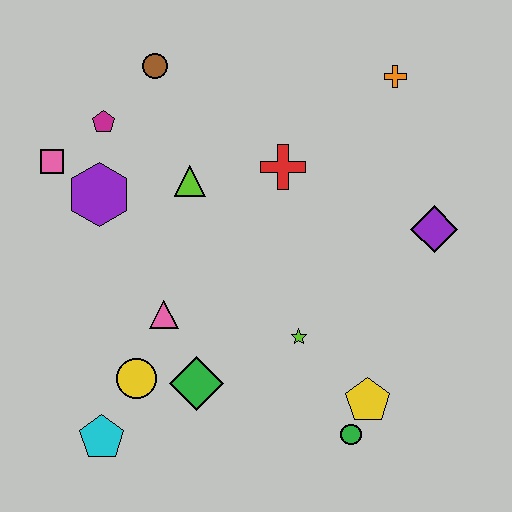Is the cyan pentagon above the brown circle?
No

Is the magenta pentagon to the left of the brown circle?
Yes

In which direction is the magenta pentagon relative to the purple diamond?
The magenta pentagon is to the left of the purple diamond.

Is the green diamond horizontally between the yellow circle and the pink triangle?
No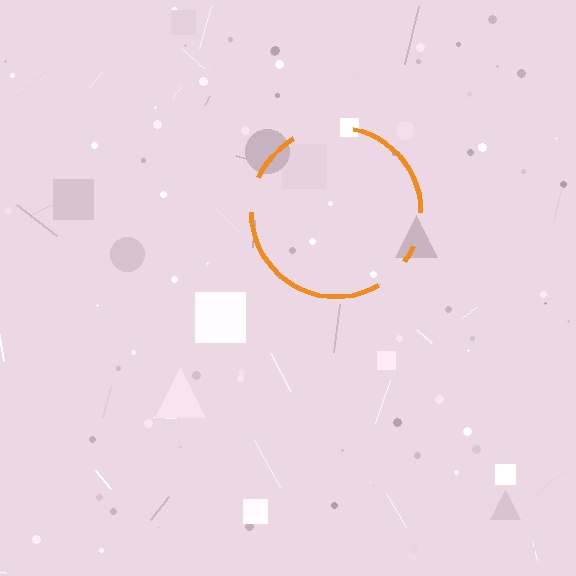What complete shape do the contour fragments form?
The contour fragments form a circle.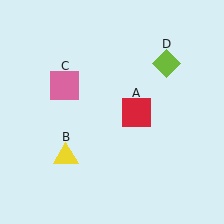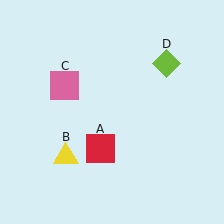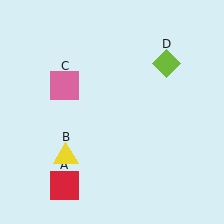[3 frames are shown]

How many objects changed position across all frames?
1 object changed position: red square (object A).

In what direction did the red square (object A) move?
The red square (object A) moved down and to the left.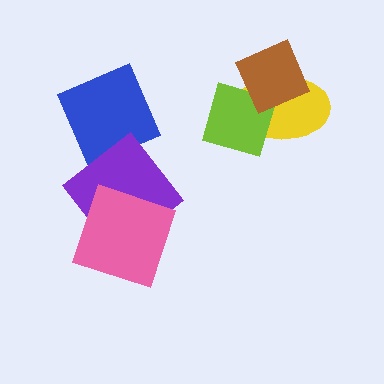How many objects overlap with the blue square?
0 objects overlap with the blue square.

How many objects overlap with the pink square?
1 object overlaps with the pink square.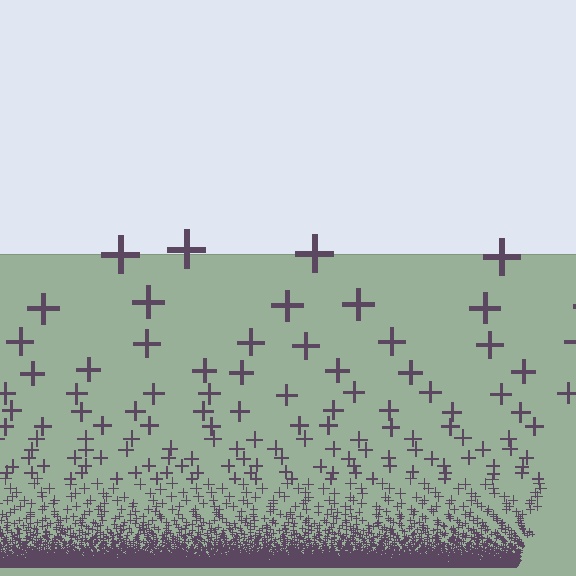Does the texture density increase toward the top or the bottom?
Density increases toward the bottom.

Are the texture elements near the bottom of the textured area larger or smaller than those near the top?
Smaller. The gradient is inverted — elements near the bottom are smaller and denser.